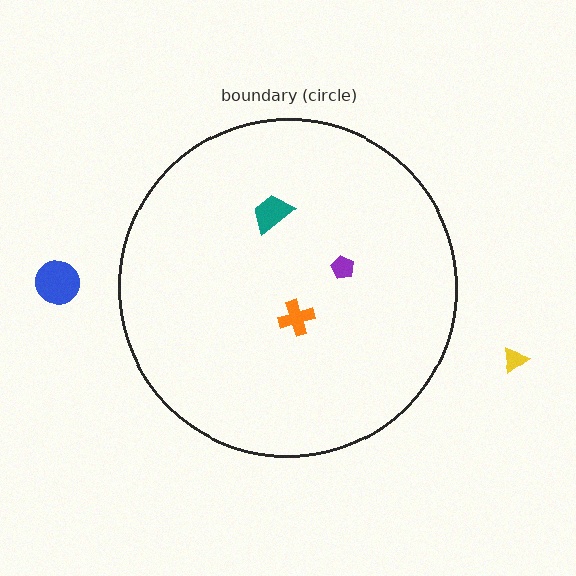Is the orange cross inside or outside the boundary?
Inside.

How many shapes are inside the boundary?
3 inside, 2 outside.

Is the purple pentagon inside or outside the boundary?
Inside.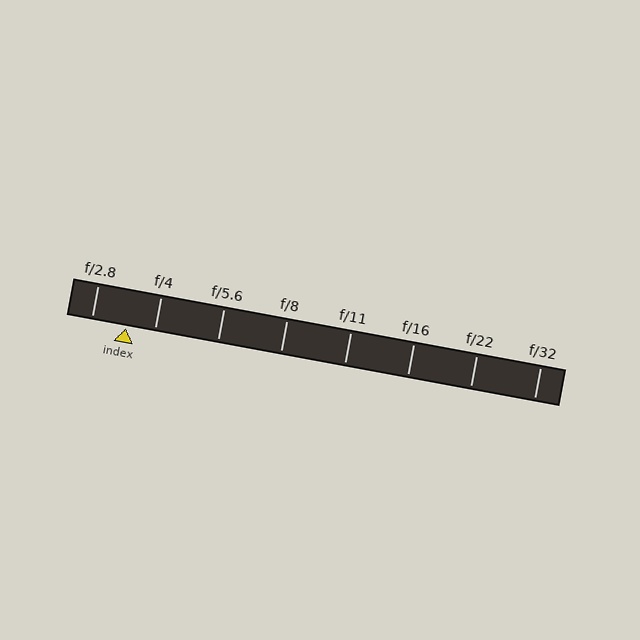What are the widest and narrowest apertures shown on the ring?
The widest aperture shown is f/2.8 and the narrowest is f/32.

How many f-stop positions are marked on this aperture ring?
There are 8 f-stop positions marked.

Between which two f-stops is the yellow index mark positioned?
The index mark is between f/2.8 and f/4.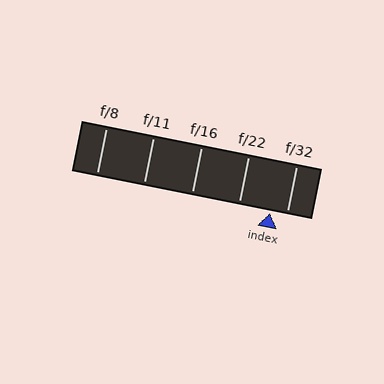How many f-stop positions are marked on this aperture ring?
There are 5 f-stop positions marked.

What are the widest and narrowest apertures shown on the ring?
The widest aperture shown is f/8 and the narrowest is f/32.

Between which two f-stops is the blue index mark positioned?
The index mark is between f/22 and f/32.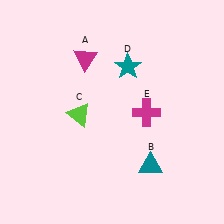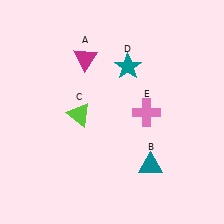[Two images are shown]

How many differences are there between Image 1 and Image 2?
There is 1 difference between the two images.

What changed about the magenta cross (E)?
In Image 1, E is magenta. In Image 2, it changed to pink.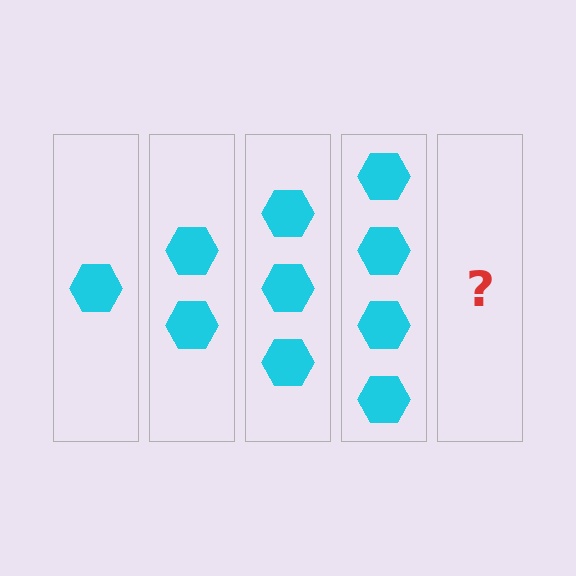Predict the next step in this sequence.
The next step is 5 hexagons.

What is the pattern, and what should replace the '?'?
The pattern is that each step adds one more hexagon. The '?' should be 5 hexagons.